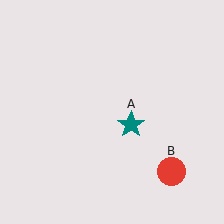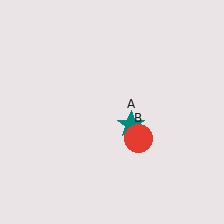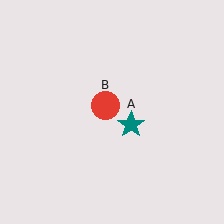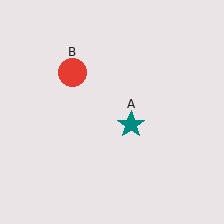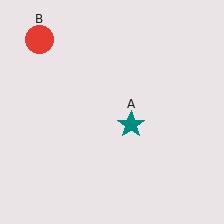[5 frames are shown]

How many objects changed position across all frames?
1 object changed position: red circle (object B).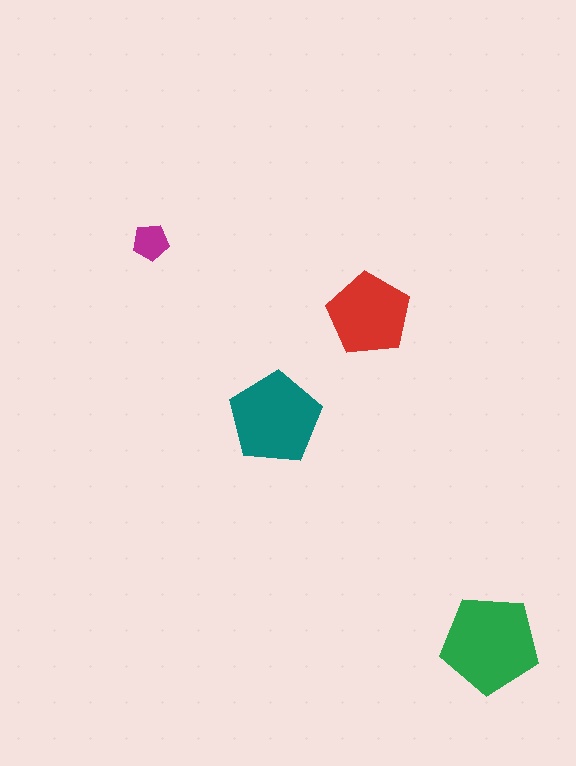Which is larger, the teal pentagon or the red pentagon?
The teal one.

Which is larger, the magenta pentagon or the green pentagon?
The green one.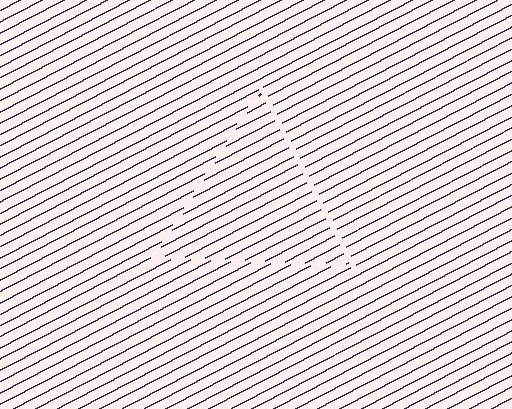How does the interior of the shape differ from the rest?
The interior of the shape contains the same grating, shifted by half a period — the contour is defined by the phase discontinuity where line-ends from the inner and outer gratings abut.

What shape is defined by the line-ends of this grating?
An illusory triangle. The interior of the shape contains the same grating, shifted by half a period — the contour is defined by the phase discontinuity where line-ends from the inner and outer gratings abut.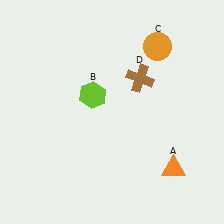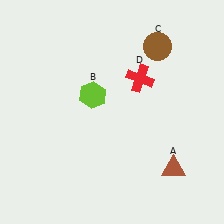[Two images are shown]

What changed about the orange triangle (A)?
In Image 1, A is orange. In Image 2, it changed to brown.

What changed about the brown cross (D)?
In Image 1, D is brown. In Image 2, it changed to red.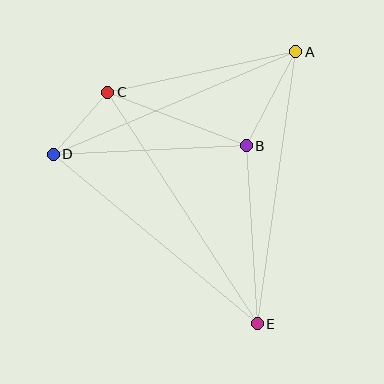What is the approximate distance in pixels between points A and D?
The distance between A and D is approximately 263 pixels.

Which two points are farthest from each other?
Points C and E are farthest from each other.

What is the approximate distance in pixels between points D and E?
The distance between D and E is approximately 265 pixels.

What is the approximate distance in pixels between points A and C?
The distance between A and C is approximately 192 pixels.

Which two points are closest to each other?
Points C and D are closest to each other.